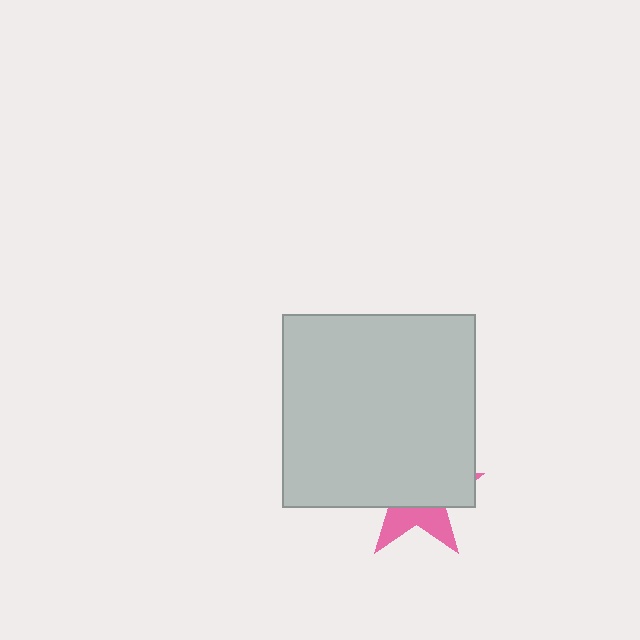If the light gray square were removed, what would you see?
You would see the complete pink star.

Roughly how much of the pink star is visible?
A small part of it is visible (roughly 35%).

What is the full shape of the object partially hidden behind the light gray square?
The partially hidden object is a pink star.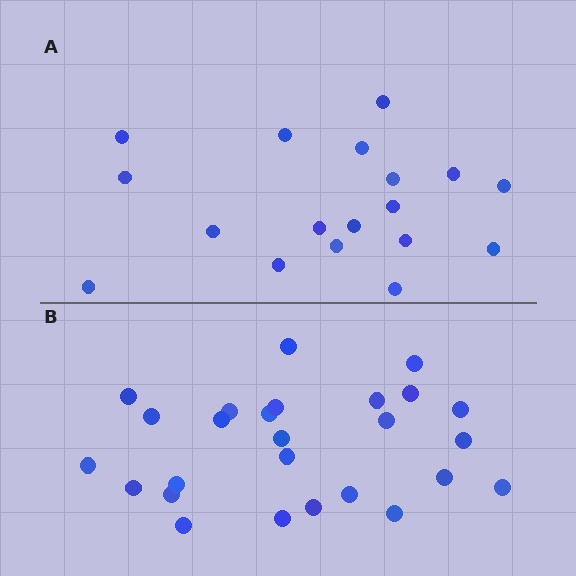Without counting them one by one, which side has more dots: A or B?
Region B (the bottom region) has more dots.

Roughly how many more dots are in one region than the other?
Region B has roughly 8 or so more dots than region A.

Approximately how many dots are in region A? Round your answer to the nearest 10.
About 20 dots. (The exact count is 18, which rounds to 20.)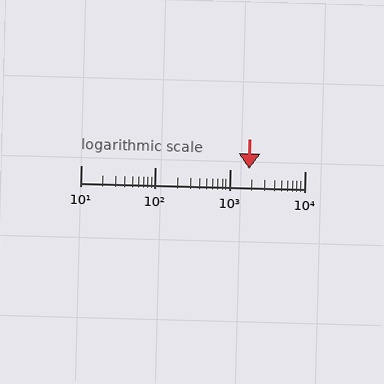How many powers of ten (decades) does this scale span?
The scale spans 3 decades, from 10 to 10000.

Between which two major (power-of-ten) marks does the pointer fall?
The pointer is between 1000 and 10000.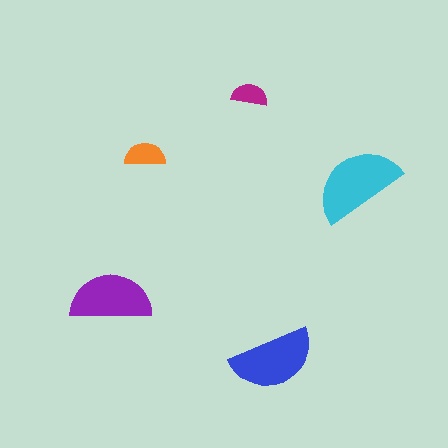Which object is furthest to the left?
The purple semicircle is leftmost.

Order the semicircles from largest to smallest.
the cyan one, the blue one, the purple one, the orange one, the magenta one.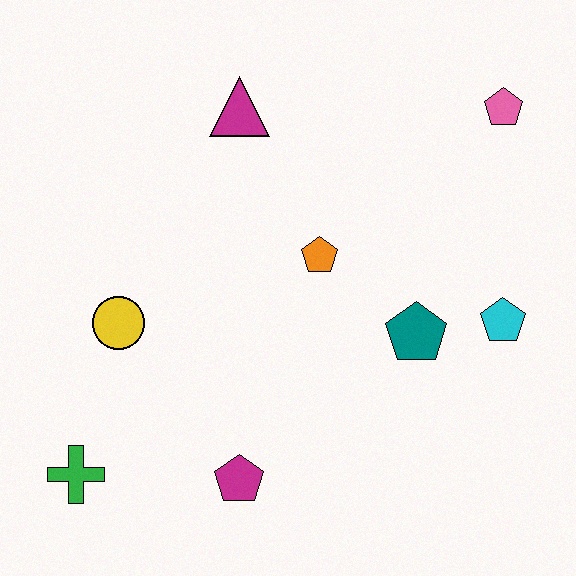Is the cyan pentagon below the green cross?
No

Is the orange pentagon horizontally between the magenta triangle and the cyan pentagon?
Yes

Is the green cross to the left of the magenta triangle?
Yes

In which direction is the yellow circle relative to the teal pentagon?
The yellow circle is to the left of the teal pentagon.